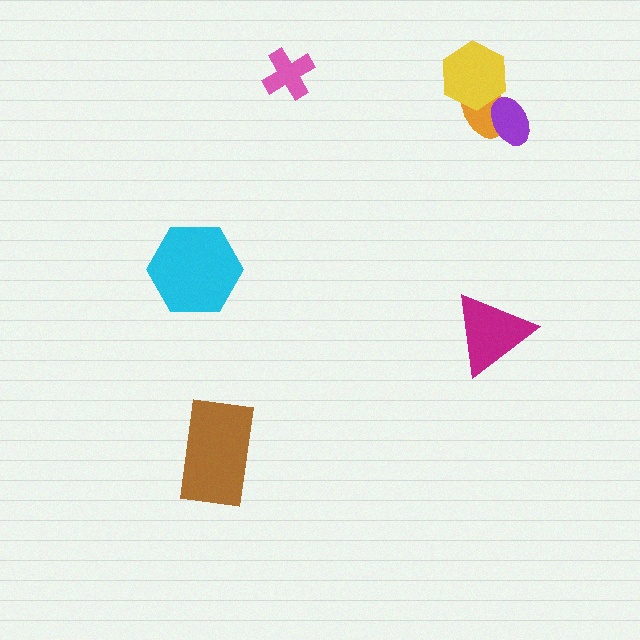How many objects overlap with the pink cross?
0 objects overlap with the pink cross.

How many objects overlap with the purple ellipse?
1 object overlaps with the purple ellipse.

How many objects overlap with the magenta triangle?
0 objects overlap with the magenta triangle.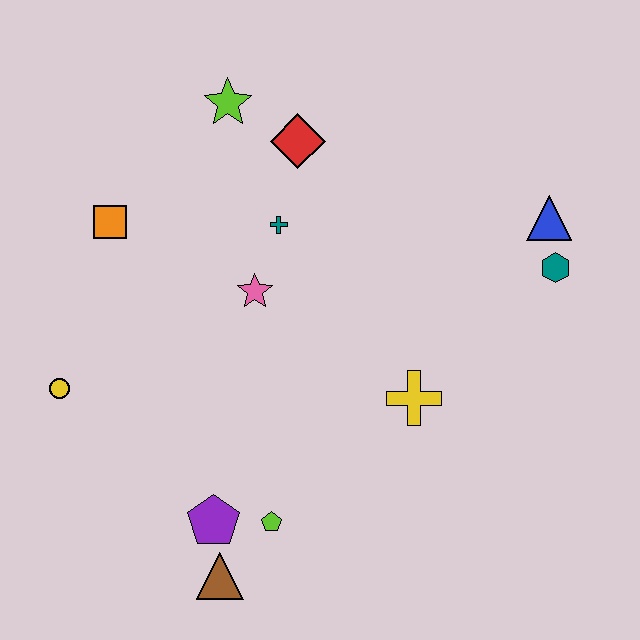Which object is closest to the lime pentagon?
The purple pentagon is closest to the lime pentagon.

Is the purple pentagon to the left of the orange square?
No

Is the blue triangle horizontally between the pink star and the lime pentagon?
No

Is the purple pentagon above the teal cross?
No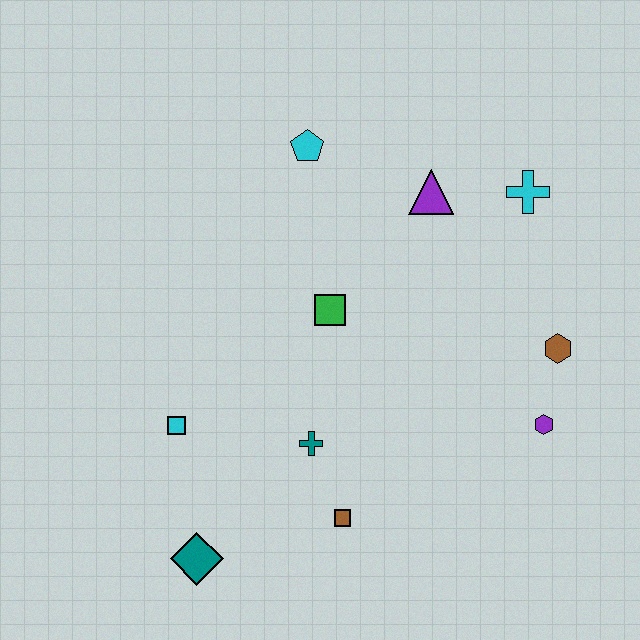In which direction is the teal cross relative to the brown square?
The teal cross is above the brown square.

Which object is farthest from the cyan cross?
The teal diamond is farthest from the cyan cross.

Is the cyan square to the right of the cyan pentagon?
No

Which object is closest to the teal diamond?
The cyan square is closest to the teal diamond.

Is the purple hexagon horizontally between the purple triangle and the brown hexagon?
Yes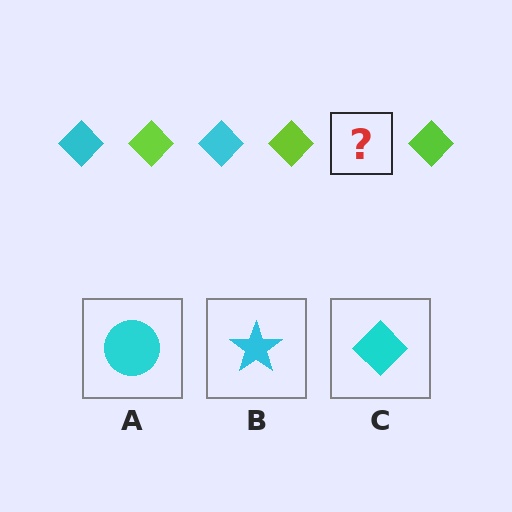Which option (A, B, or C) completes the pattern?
C.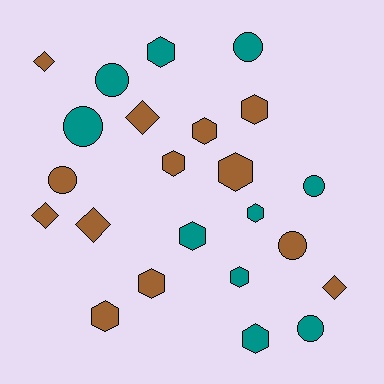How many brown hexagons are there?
There are 6 brown hexagons.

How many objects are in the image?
There are 23 objects.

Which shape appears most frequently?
Hexagon, with 11 objects.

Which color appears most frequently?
Brown, with 13 objects.